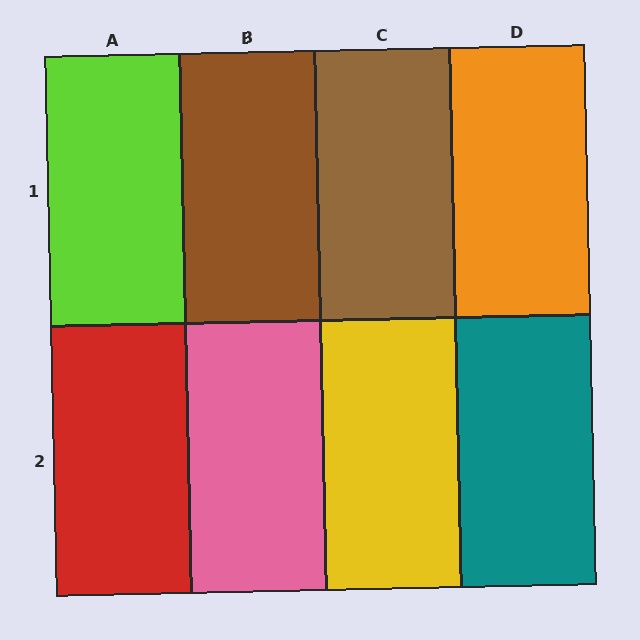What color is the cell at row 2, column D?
Teal.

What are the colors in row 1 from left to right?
Lime, brown, brown, orange.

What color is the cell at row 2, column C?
Yellow.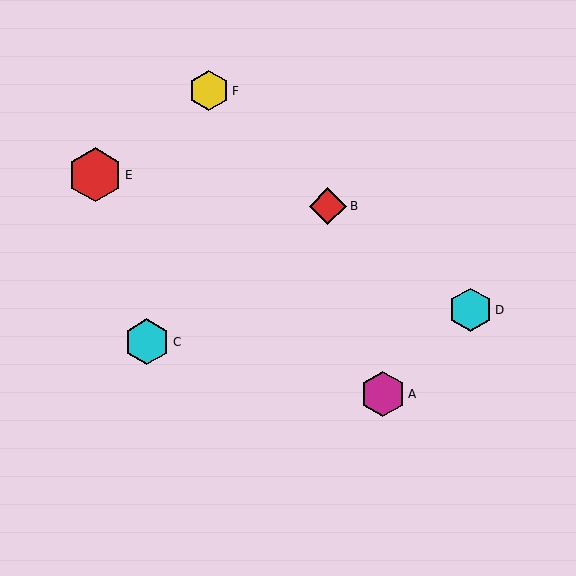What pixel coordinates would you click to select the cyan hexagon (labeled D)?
Click at (470, 310) to select the cyan hexagon D.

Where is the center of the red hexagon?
The center of the red hexagon is at (95, 175).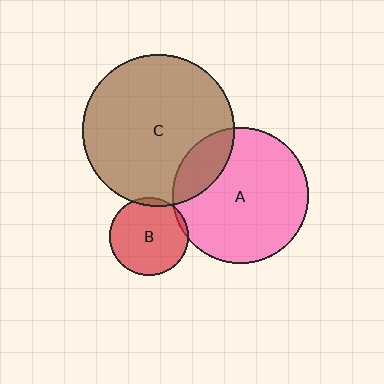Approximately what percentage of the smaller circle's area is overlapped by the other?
Approximately 20%.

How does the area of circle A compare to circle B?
Approximately 3.0 times.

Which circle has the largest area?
Circle C (brown).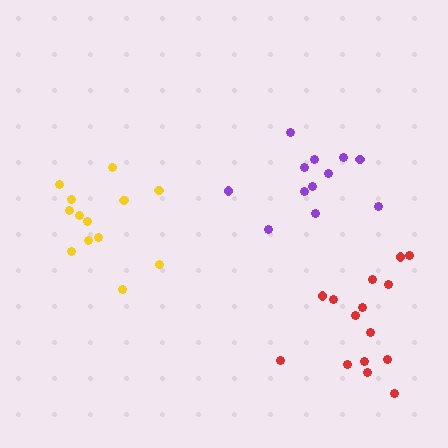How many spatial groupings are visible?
There are 3 spatial groupings.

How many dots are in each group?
Group 1: 13 dots, Group 2: 12 dots, Group 3: 15 dots (40 total).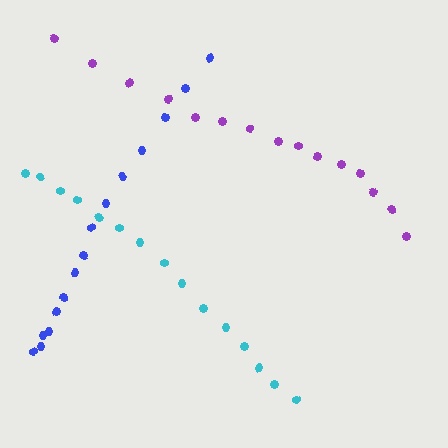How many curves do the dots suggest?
There are 3 distinct paths.